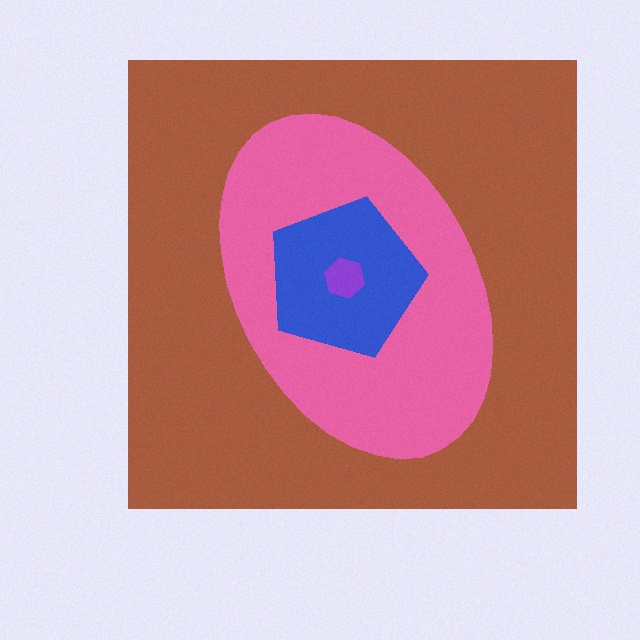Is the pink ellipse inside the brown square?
Yes.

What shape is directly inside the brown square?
The pink ellipse.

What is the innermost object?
The purple hexagon.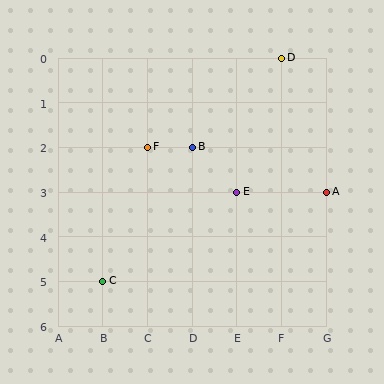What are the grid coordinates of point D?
Point D is at grid coordinates (F, 0).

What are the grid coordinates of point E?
Point E is at grid coordinates (E, 3).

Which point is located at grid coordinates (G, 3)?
Point A is at (G, 3).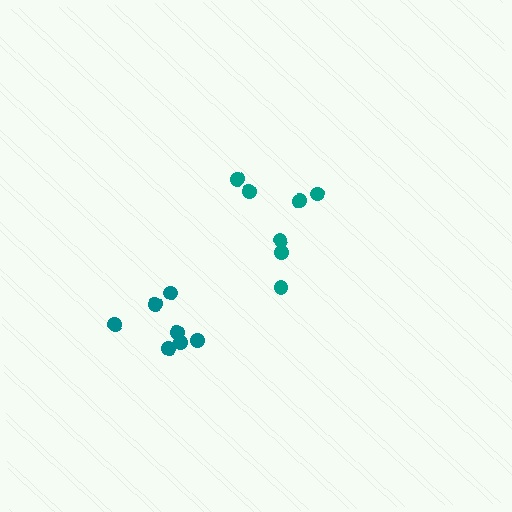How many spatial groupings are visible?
There are 2 spatial groupings.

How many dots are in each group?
Group 1: 7 dots, Group 2: 7 dots (14 total).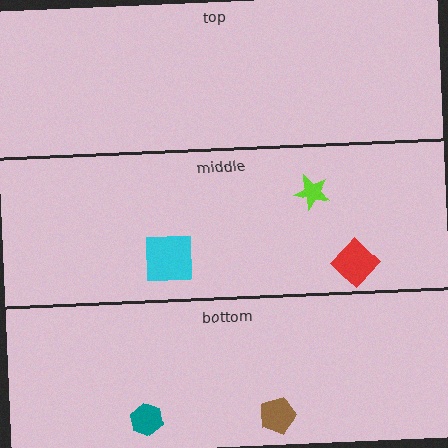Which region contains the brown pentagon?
The bottom region.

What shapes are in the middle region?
The red diamond, the cyan square, the lime star.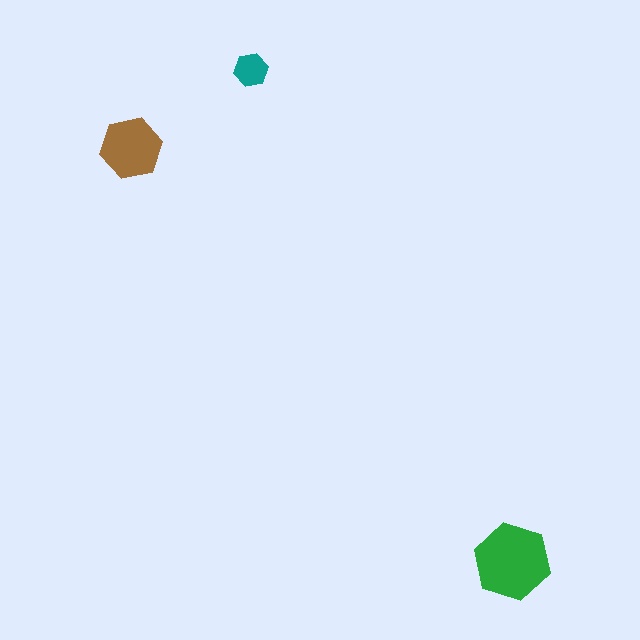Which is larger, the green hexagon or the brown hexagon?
The green one.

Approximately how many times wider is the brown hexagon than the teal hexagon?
About 2 times wider.